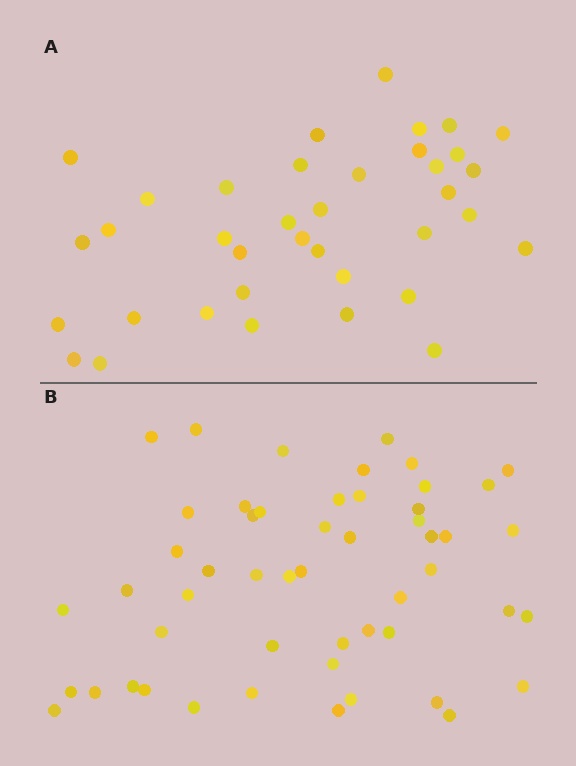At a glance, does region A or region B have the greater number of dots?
Region B (the bottom region) has more dots.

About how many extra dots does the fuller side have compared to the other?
Region B has approximately 15 more dots than region A.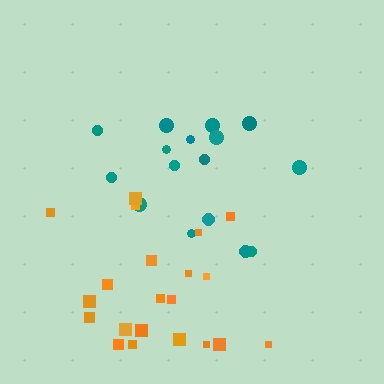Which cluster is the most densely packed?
Teal.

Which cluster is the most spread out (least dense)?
Orange.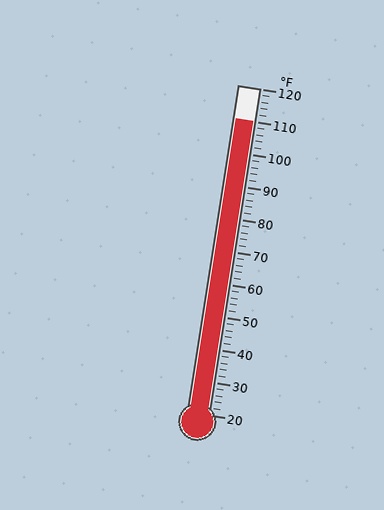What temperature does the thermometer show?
The thermometer shows approximately 110°F.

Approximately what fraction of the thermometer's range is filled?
The thermometer is filled to approximately 90% of its range.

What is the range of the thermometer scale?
The thermometer scale ranges from 20°F to 120°F.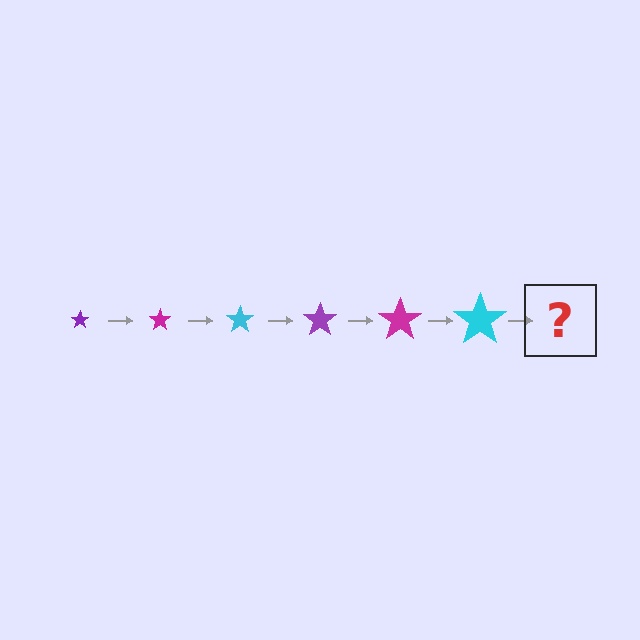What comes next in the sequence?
The next element should be a purple star, larger than the previous one.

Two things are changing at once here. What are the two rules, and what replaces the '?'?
The two rules are that the star grows larger each step and the color cycles through purple, magenta, and cyan. The '?' should be a purple star, larger than the previous one.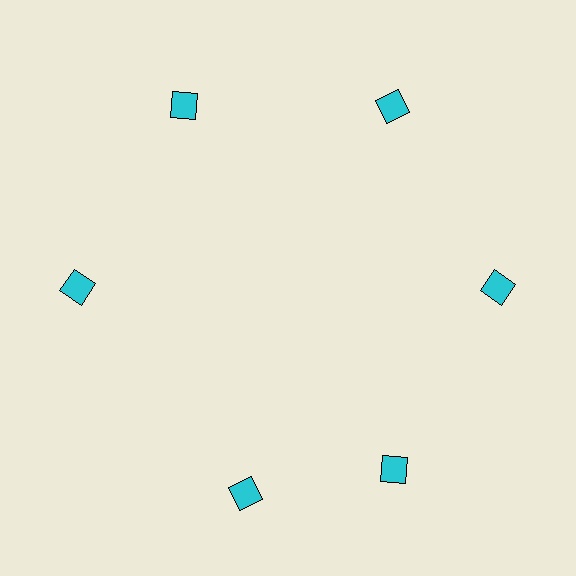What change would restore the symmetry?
The symmetry would be restored by rotating it back into even spacing with its neighbors so that all 6 squares sit at equal angles and equal distance from the center.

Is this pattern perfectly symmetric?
No. The 6 cyan squares are arranged in a ring, but one element near the 7 o'clock position is rotated out of alignment along the ring, breaking the 6-fold rotational symmetry.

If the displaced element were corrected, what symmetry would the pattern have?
It would have 6-fold rotational symmetry — the pattern would map onto itself every 60 degrees.